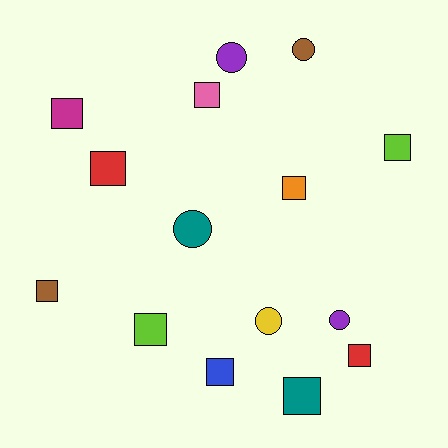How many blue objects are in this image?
There is 1 blue object.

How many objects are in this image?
There are 15 objects.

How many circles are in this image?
There are 5 circles.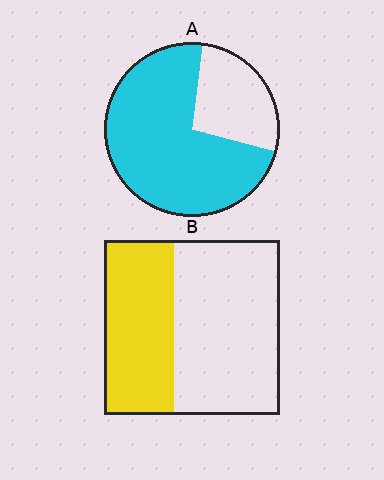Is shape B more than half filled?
No.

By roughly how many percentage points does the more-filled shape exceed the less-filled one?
By roughly 35 percentage points (A over B).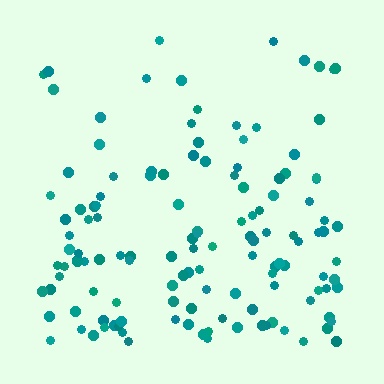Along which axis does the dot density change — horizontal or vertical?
Vertical.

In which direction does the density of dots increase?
From top to bottom, with the bottom side densest.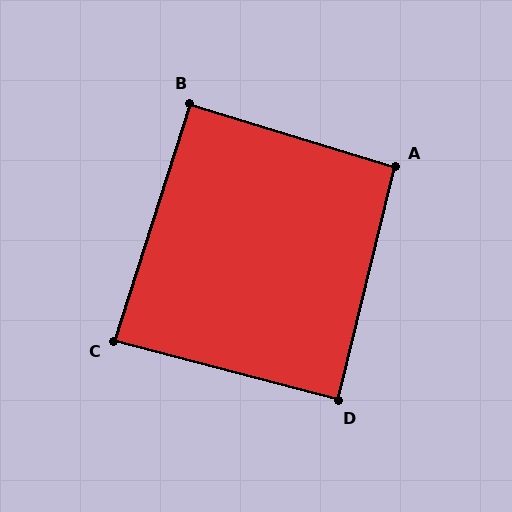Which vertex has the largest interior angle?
A, at approximately 93 degrees.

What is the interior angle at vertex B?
Approximately 91 degrees (approximately right).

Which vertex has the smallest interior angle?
C, at approximately 87 degrees.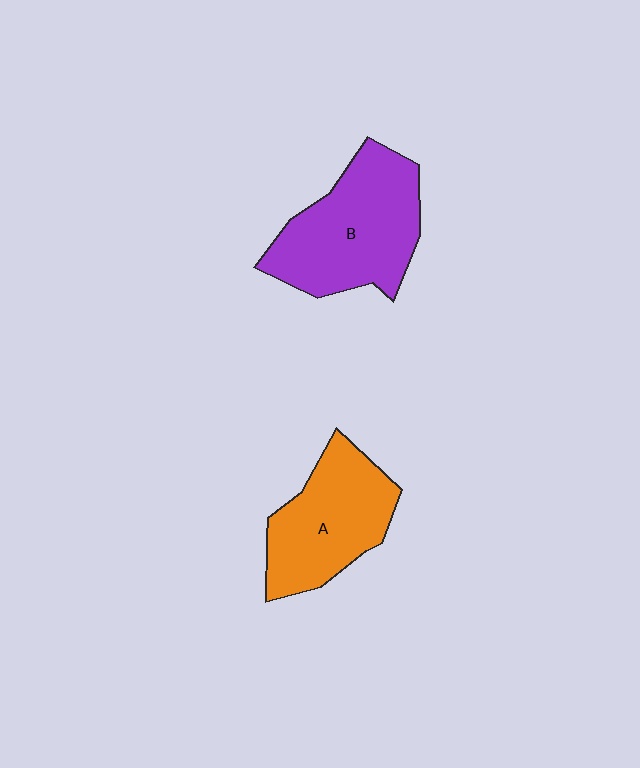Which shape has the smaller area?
Shape A (orange).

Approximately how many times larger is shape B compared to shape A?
Approximately 1.2 times.